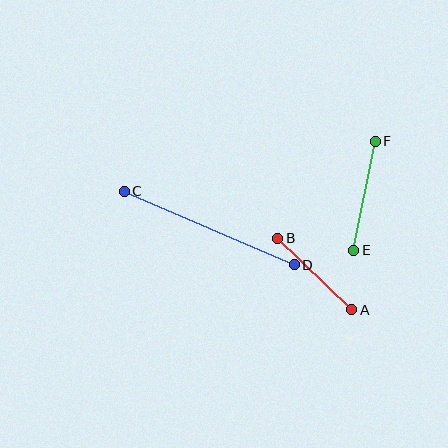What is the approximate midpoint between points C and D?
The midpoint is at approximately (209, 228) pixels.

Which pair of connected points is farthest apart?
Points C and D are farthest apart.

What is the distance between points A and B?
The distance is approximately 103 pixels.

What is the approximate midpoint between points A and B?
The midpoint is at approximately (315, 274) pixels.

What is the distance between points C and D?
The distance is approximately 185 pixels.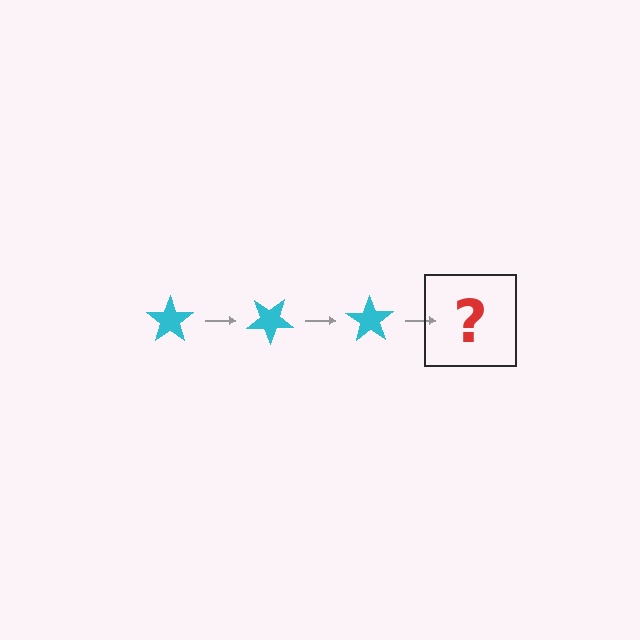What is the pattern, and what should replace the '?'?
The pattern is that the star rotates 35 degrees each step. The '?' should be a cyan star rotated 105 degrees.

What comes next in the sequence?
The next element should be a cyan star rotated 105 degrees.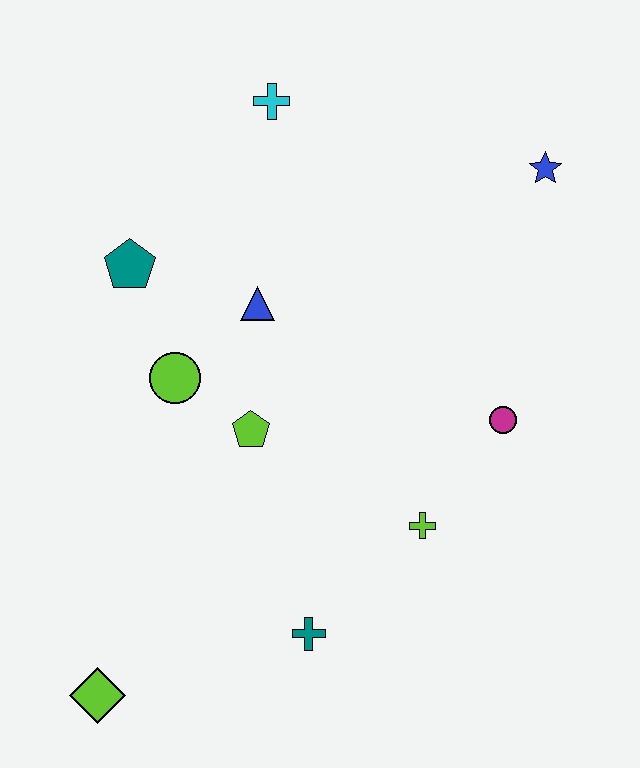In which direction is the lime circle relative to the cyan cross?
The lime circle is below the cyan cross.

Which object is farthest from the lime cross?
The cyan cross is farthest from the lime cross.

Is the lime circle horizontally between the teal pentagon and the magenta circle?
Yes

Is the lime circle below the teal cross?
No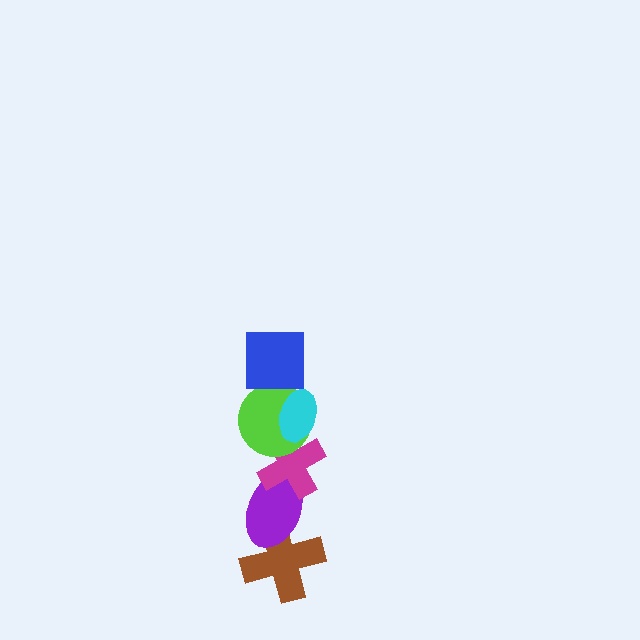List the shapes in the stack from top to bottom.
From top to bottom: the blue square, the cyan ellipse, the lime circle, the magenta cross, the purple ellipse, the brown cross.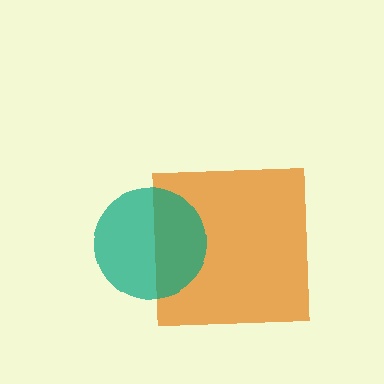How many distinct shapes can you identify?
There are 2 distinct shapes: an orange square, a teal circle.